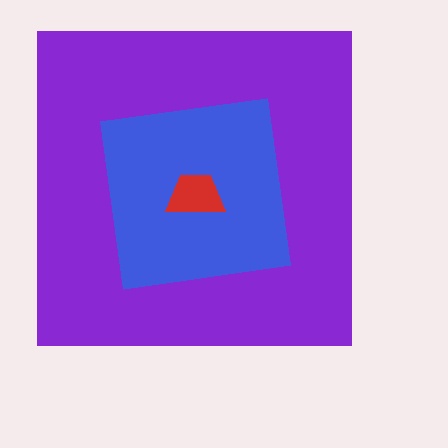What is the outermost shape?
The purple square.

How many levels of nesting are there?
3.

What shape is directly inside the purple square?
The blue square.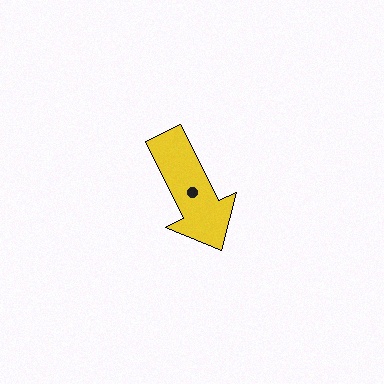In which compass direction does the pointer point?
Southeast.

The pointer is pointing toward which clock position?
Roughly 5 o'clock.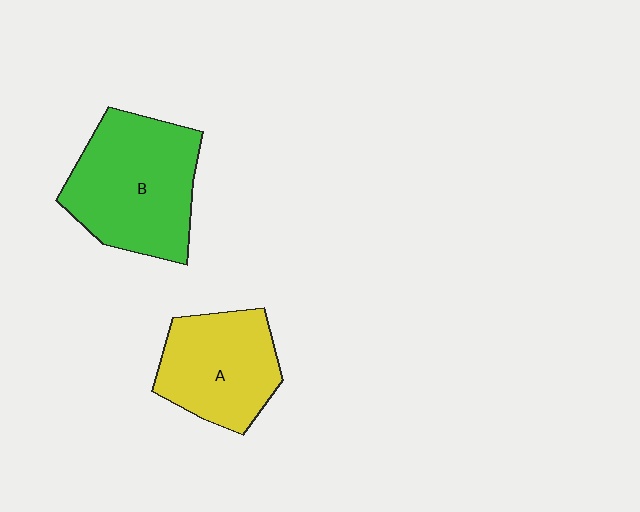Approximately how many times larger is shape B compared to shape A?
Approximately 1.3 times.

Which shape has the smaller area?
Shape A (yellow).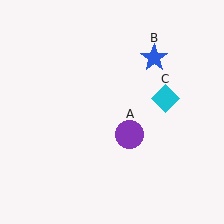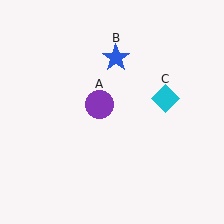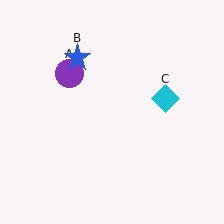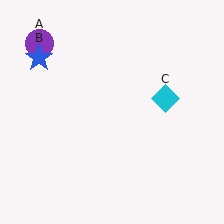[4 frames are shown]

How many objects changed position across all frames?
2 objects changed position: purple circle (object A), blue star (object B).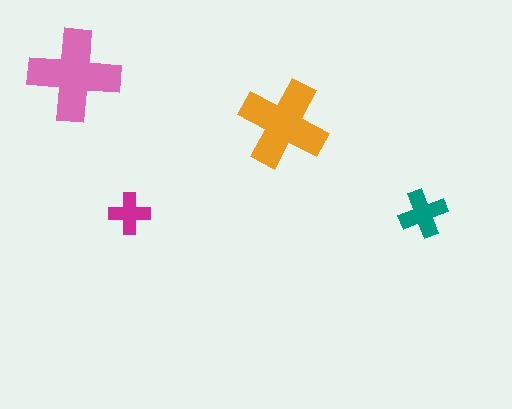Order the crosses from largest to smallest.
the pink one, the orange one, the teal one, the magenta one.